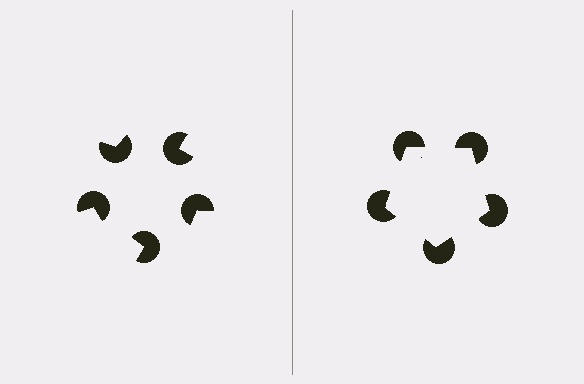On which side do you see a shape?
An illusory pentagon appears on the right side. On the left side the wedge cuts are rotated, so no coherent shape forms.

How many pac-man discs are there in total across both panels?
10 — 5 on each side.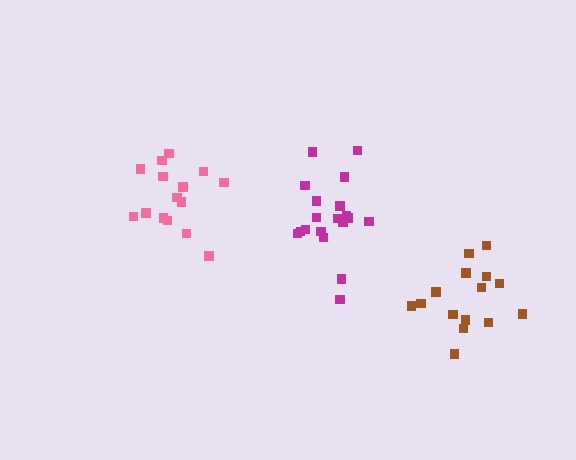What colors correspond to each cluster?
The clusters are colored: pink, magenta, brown.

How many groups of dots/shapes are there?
There are 3 groups.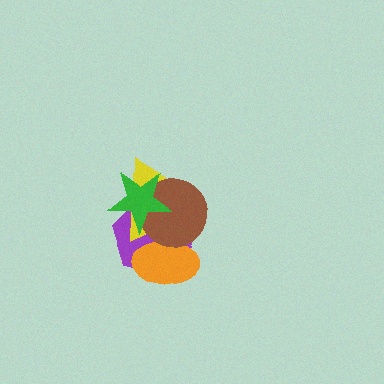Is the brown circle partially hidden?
Yes, it is partially covered by another shape.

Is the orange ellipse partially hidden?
Yes, it is partially covered by another shape.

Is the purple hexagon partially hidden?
Yes, it is partially covered by another shape.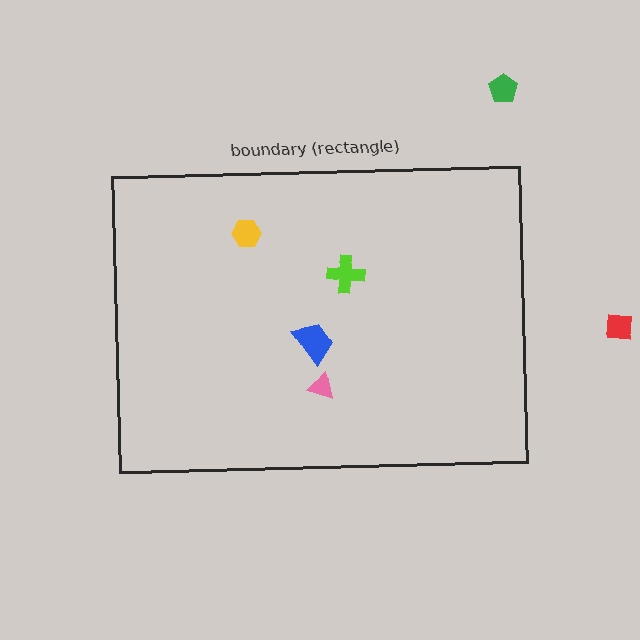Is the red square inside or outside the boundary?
Outside.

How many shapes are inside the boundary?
4 inside, 2 outside.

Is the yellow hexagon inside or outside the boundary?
Inside.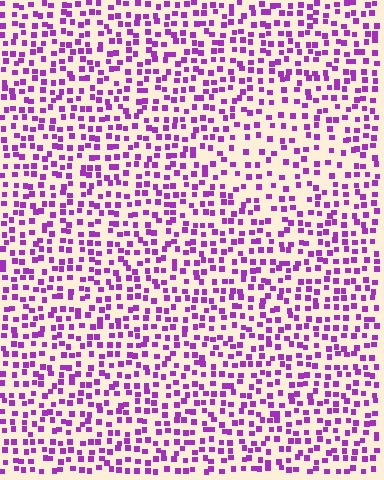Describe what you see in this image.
The image contains small purple elements arranged at two different densities. A diamond-shaped region is visible where the elements are less densely packed than the surrounding area.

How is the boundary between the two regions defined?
The boundary is defined by a change in element density (approximately 1.6x ratio). All elements are the same color, size, and shape.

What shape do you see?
I see a diamond.